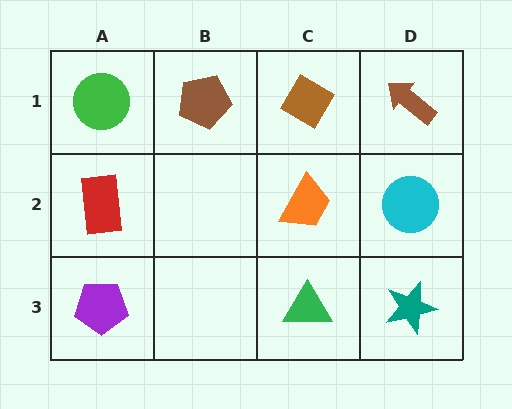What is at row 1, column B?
A brown pentagon.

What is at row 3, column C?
A green triangle.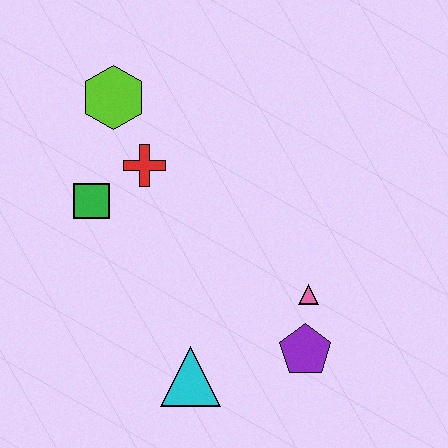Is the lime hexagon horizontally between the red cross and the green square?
Yes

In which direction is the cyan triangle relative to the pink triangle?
The cyan triangle is to the left of the pink triangle.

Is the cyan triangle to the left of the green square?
No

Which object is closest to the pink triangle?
The purple pentagon is closest to the pink triangle.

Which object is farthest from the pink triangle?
The lime hexagon is farthest from the pink triangle.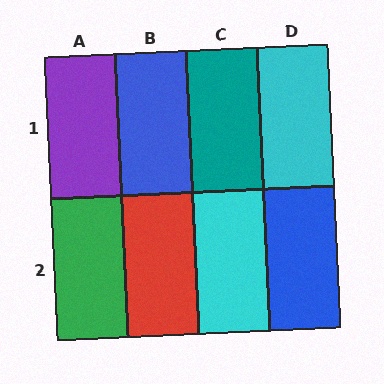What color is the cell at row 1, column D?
Cyan.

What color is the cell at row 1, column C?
Teal.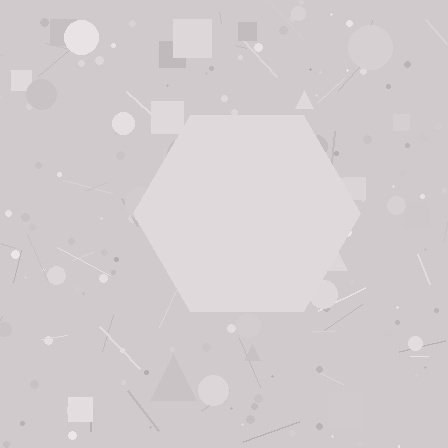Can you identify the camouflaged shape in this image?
The camouflaged shape is a hexagon.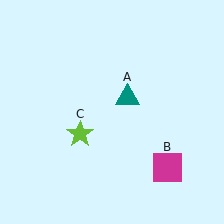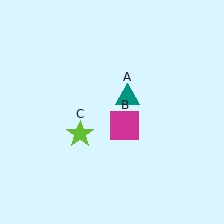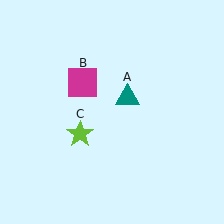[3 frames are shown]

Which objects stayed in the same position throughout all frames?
Teal triangle (object A) and lime star (object C) remained stationary.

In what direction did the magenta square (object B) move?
The magenta square (object B) moved up and to the left.